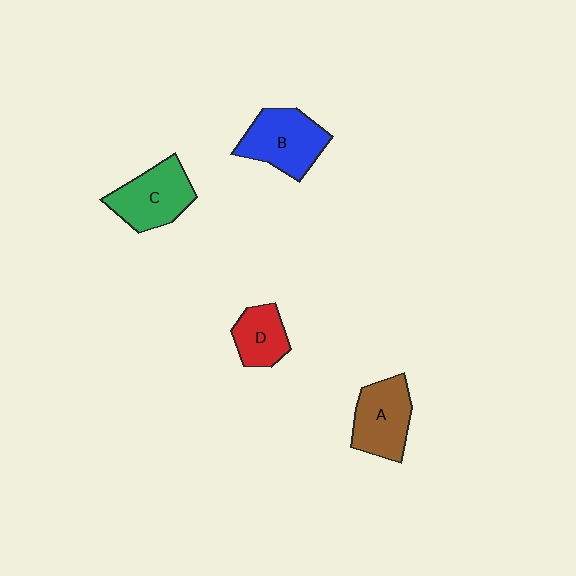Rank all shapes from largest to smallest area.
From largest to smallest: B (blue), C (green), A (brown), D (red).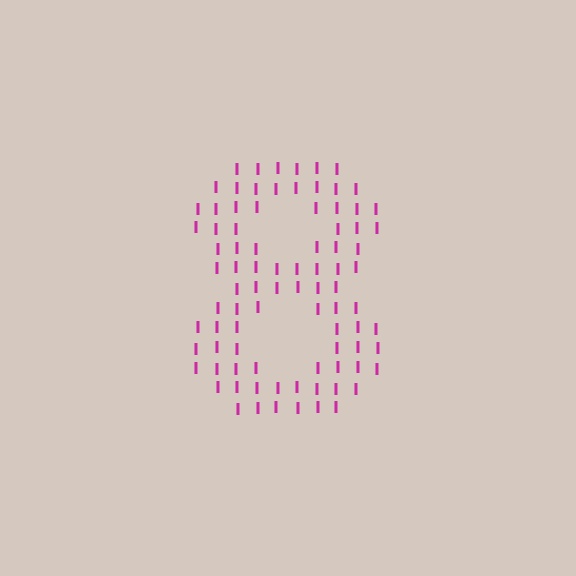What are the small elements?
The small elements are letter I's.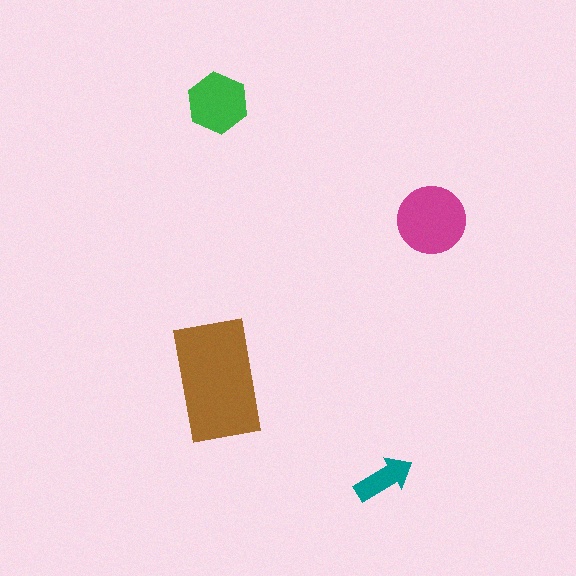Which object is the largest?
The brown rectangle.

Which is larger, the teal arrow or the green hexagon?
The green hexagon.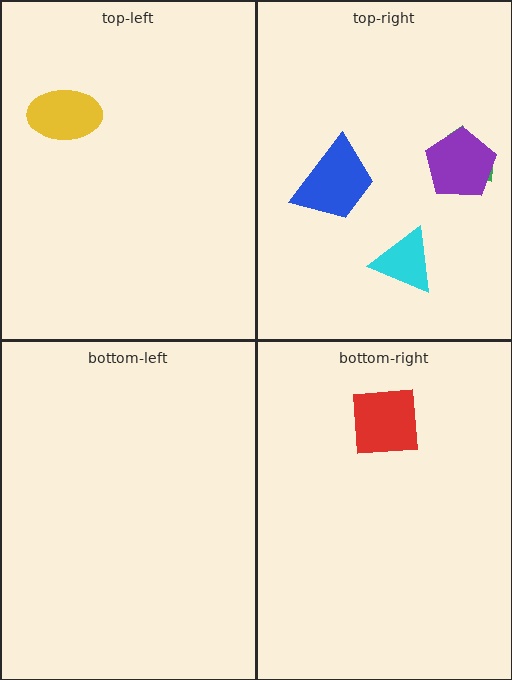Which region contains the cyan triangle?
The top-right region.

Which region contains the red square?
The bottom-right region.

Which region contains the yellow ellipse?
The top-left region.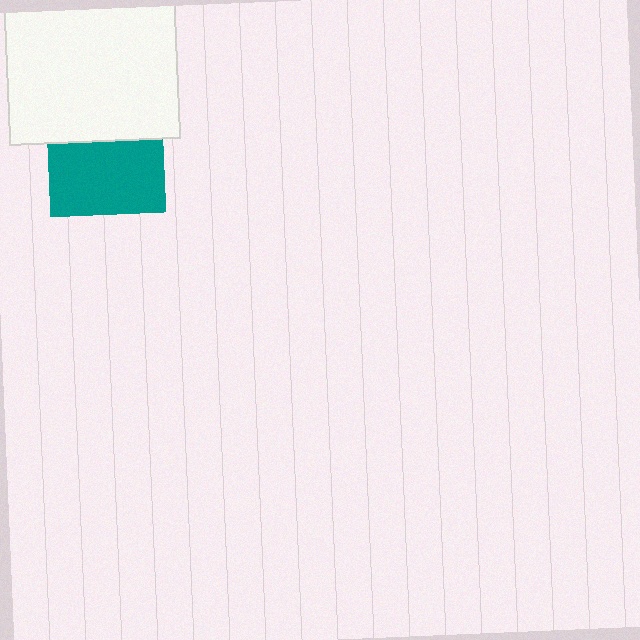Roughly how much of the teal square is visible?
About half of it is visible (roughly 62%).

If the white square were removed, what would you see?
You would see the complete teal square.